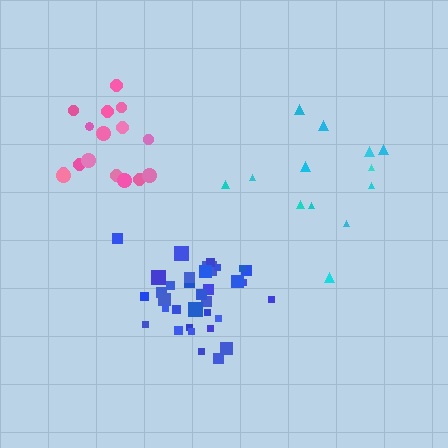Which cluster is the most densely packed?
Blue.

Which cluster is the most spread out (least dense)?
Cyan.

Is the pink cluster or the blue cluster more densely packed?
Blue.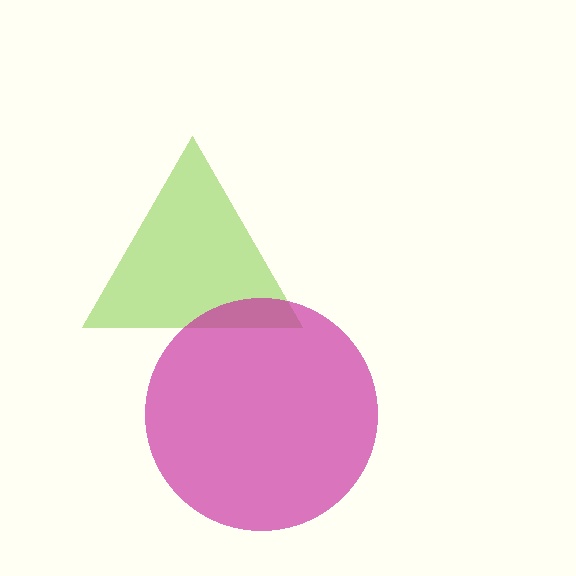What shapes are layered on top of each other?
The layered shapes are: a lime triangle, a magenta circle.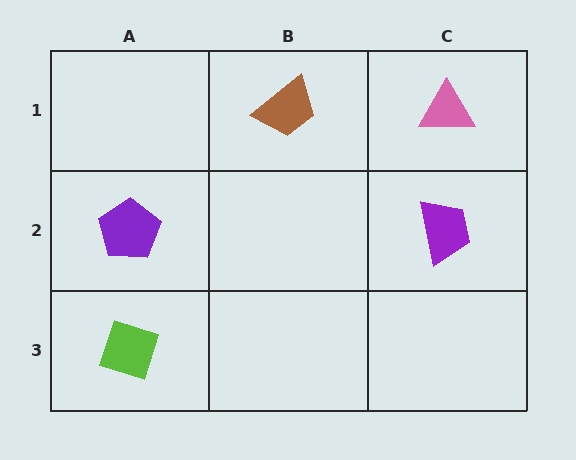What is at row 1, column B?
A brown trapezoid.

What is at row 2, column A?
A purple pentagon.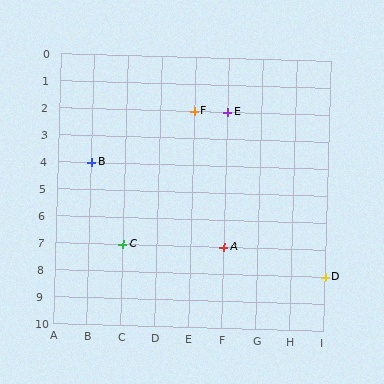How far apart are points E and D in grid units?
Points E and D are 3 columns and 6 rows apart (about 6.7 grid units diagonally).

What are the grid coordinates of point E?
Point E is at grid coordinates (F, 2).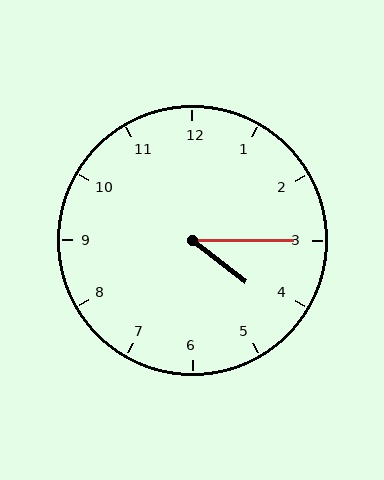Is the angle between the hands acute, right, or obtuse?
It is acute.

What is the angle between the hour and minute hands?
Approximately 38 degrees.